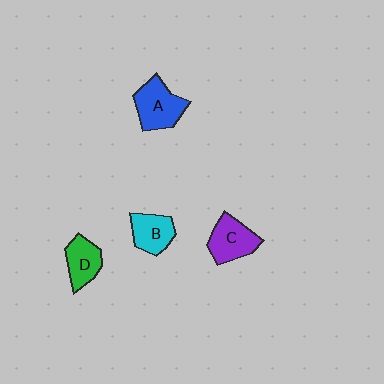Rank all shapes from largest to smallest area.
From largest to smallest: A (blue), C (purple), D (green), B (cyan).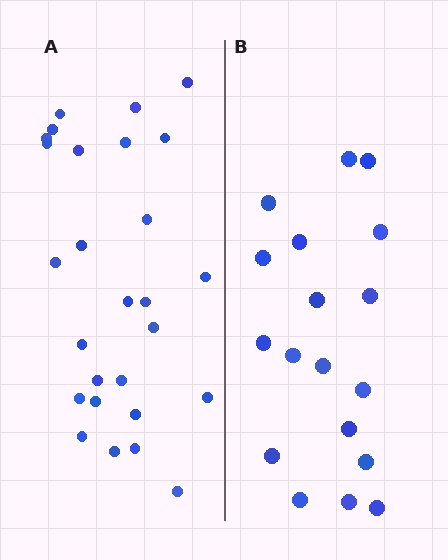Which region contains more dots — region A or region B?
Region A (the left region) has more dots.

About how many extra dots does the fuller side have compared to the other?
Region A has roughly 8 or so more dots than region B.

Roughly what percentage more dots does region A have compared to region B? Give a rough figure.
About 50% more.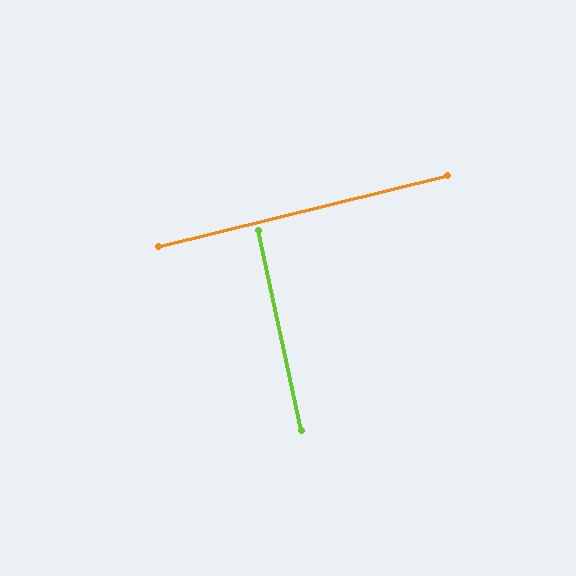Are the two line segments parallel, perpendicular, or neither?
Perpendicular — they meet at approximately 88°.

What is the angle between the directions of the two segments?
Approximately 88 degrees.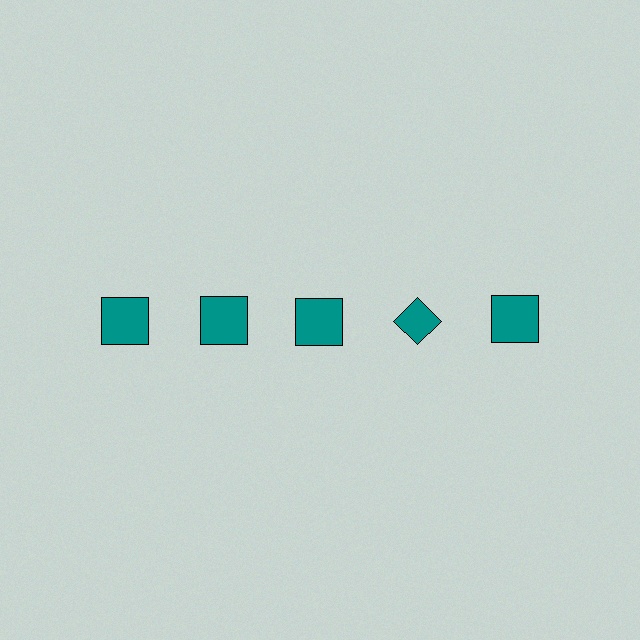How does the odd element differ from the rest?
It has a different shape: diamond instead of square.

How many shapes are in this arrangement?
There are 5 shapes arranged in a grid pattern.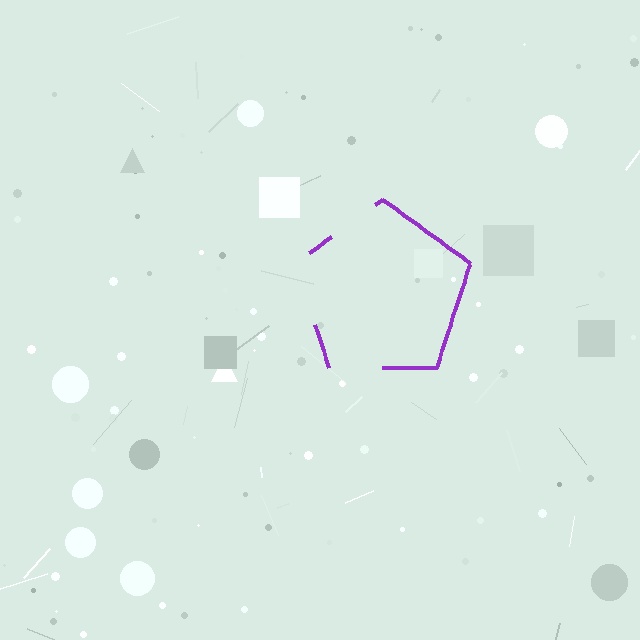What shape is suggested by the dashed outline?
The dashed outline suggests a pentagon.